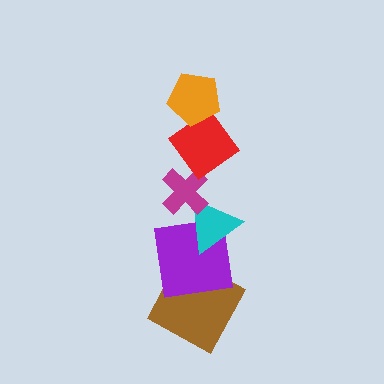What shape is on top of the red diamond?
The orange pentagon is on top of the red diamond.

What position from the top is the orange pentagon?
The orange pentagon is 1st from the top.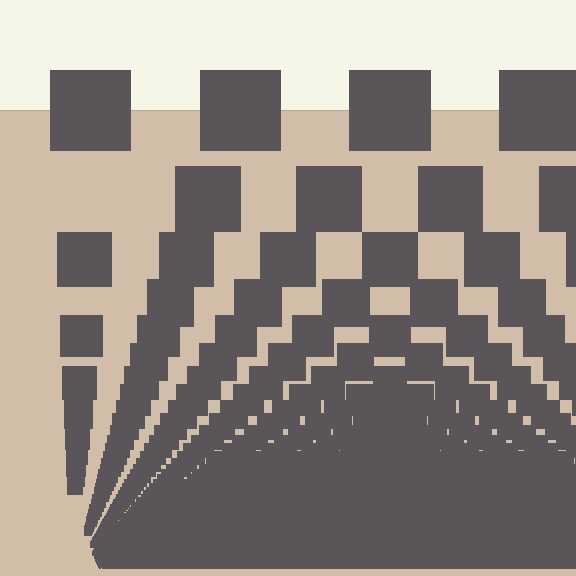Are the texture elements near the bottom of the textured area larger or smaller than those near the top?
Smaller. The gradient is inverted — elements near the bottom are smaller and denser.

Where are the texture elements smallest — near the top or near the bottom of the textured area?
Near the bottom.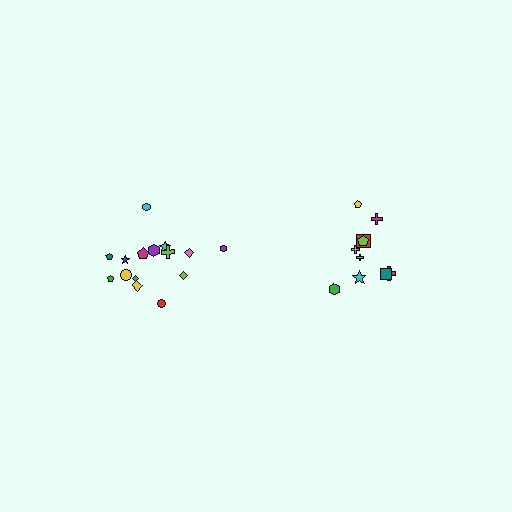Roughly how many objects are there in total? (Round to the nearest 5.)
Roughly 25 objects in total.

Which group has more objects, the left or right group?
The left group.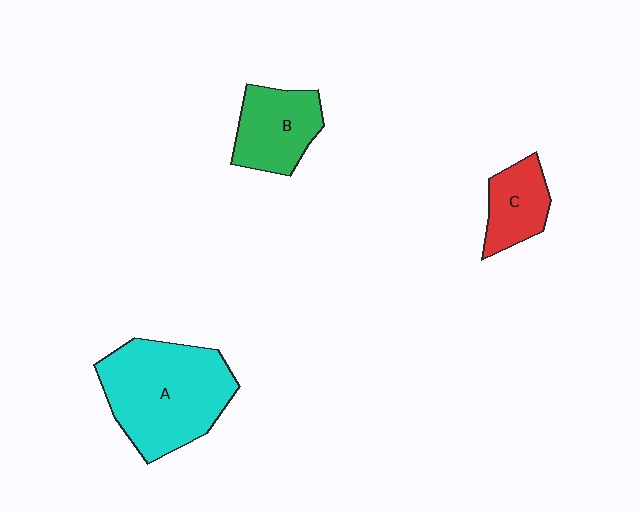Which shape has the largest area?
Shape A (cyan).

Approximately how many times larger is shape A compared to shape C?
Approximately 2.5 times.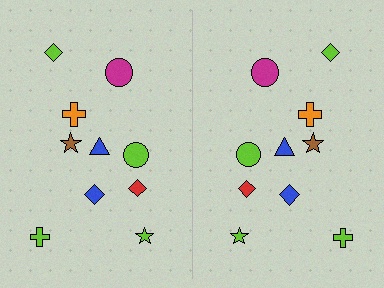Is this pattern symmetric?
Yes, this pattern has bilateral (reflection) symmetry.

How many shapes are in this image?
There are 20 shapes in this image.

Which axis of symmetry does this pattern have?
The pattern has a vertical axis of symmetry running through the center of the image.